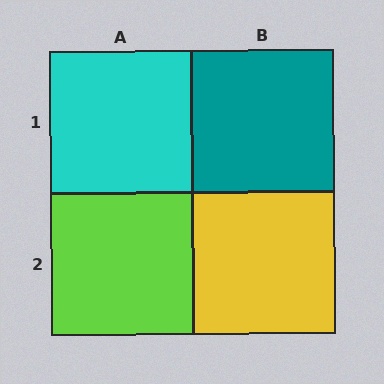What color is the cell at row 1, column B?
Teal.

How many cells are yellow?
1 cell is yellow.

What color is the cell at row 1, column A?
Cyan.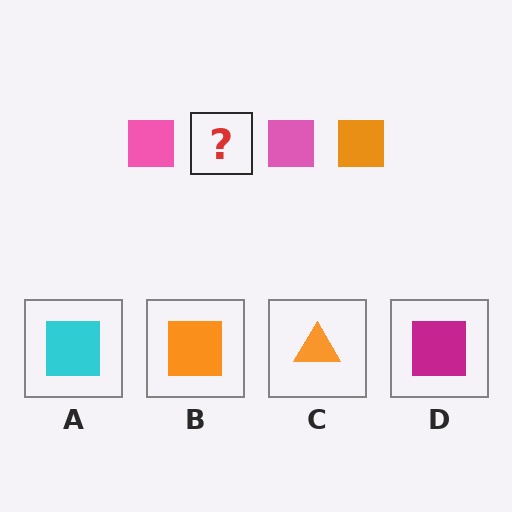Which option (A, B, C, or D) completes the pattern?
B.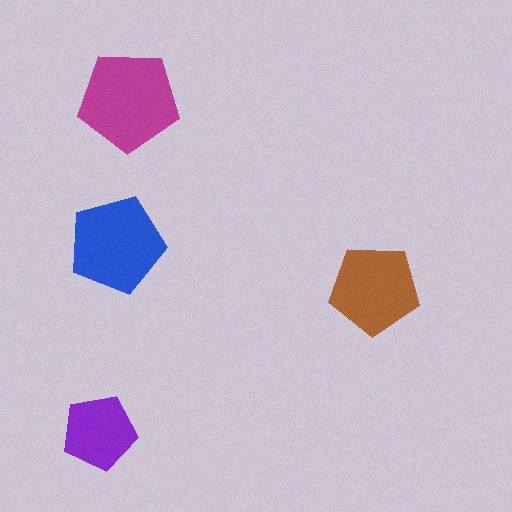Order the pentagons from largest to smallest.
the magenta one, the blue one, the brown one, the purple one.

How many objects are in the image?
There are 4 objects in the image.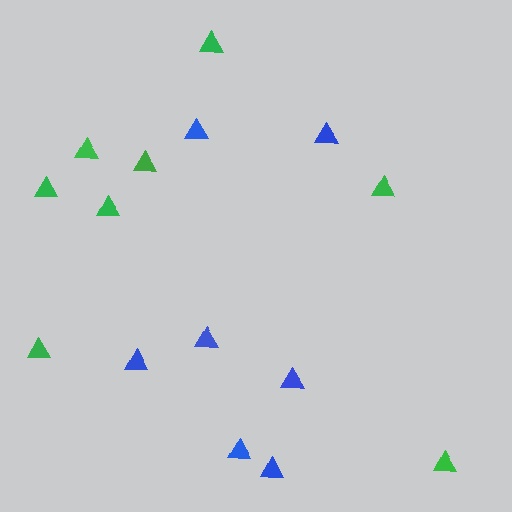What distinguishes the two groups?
There are 2 groups: one group of green triangles (8) and one group of blue triangles (7).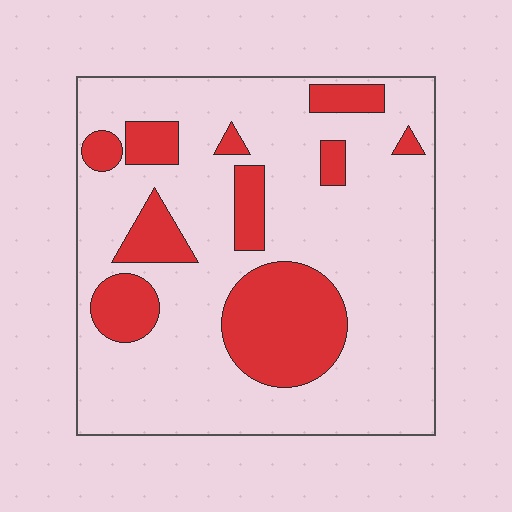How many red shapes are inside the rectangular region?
10.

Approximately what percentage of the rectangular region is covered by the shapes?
Approximately 25%.